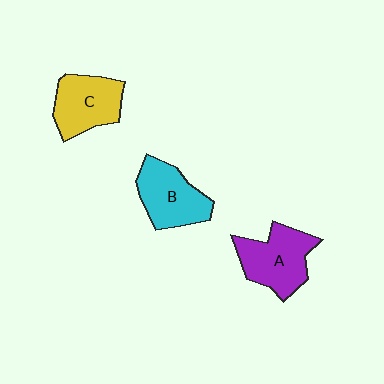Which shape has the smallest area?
Shape C (yellow).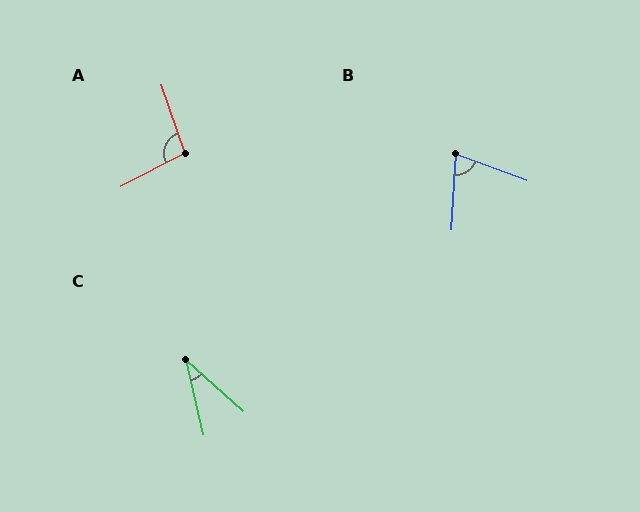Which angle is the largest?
A, at approximately 98 degrees.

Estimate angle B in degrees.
Approximately 73 degrees.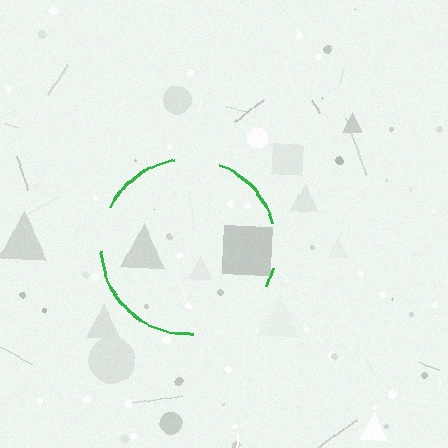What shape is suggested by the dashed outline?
The dashed outline suggests a circle.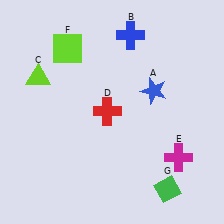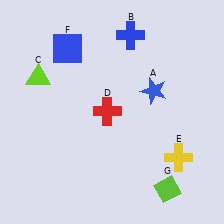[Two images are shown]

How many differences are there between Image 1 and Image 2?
There are 3 differences between the two images.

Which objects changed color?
E changed from magenta to yellow. F changed from lime to blue. G changed from green to lime.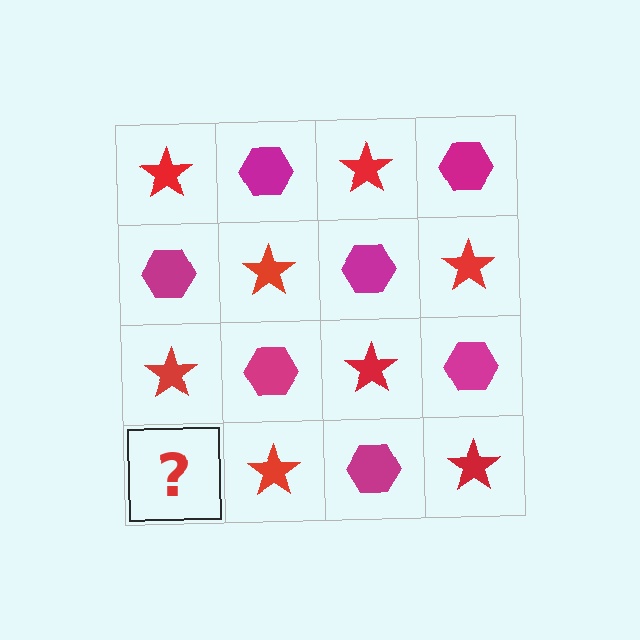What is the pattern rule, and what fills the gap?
The rule is that it alternates red star and magenta hexagon in a checkerboard pattern. The gap should be filled with a magenta hexagon.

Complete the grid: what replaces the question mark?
The question mark should be replaced with a magenta hexagon.